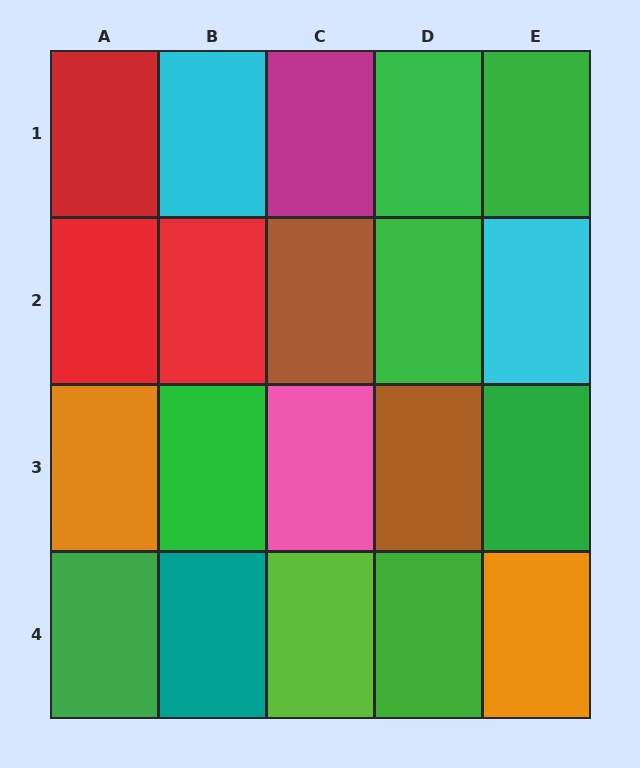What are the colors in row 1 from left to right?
Red, cyan, magenta, green, green.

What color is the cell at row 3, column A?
Orange.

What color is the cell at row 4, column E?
Orange.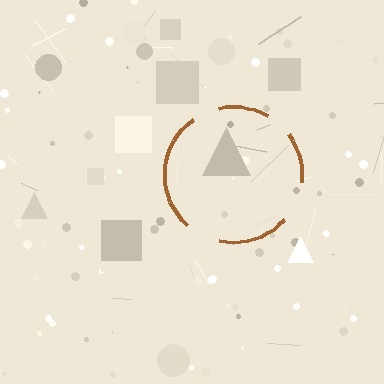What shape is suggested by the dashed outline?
The dashed outline suggests a circle.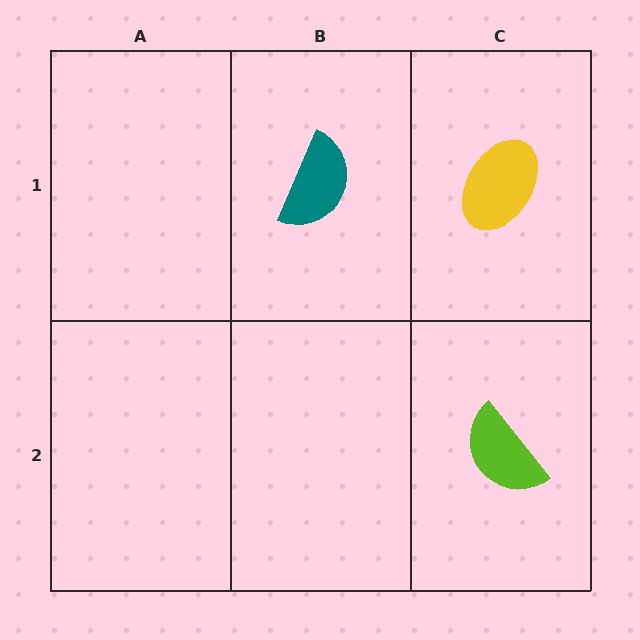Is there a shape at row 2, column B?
No, that cell is empty.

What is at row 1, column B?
A teal semicircle.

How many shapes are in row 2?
1 shape.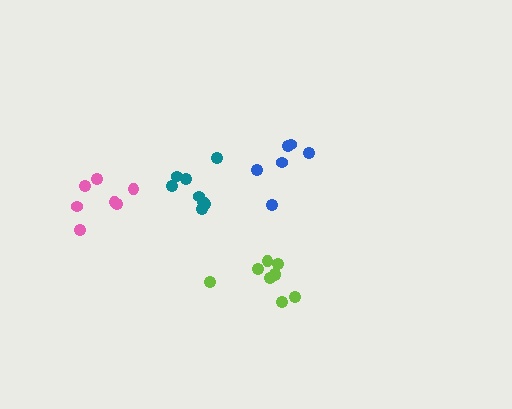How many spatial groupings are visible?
There are 4 spatial groupings.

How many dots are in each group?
Group 1: 9 dots, Group 2: 6 dots, Group 3: 7 dots, Group 4: 8 dots (30 total).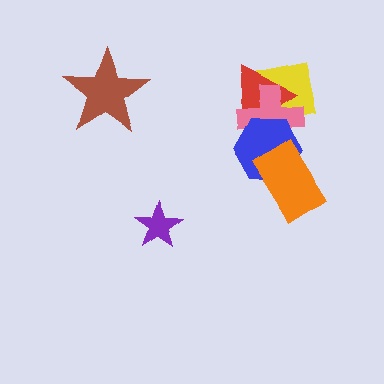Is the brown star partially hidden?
No, no other shape covers it.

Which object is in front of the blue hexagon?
The orange rectangle is in front of the blue hexagon.